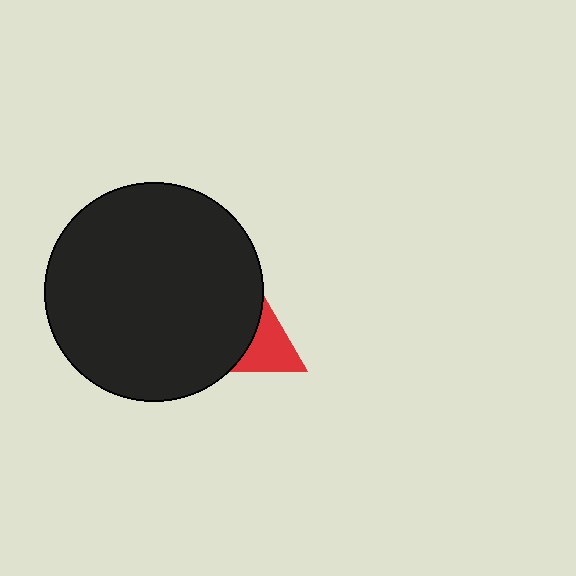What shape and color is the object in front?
The object in front is a black circle.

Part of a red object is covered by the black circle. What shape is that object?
It is a triangle.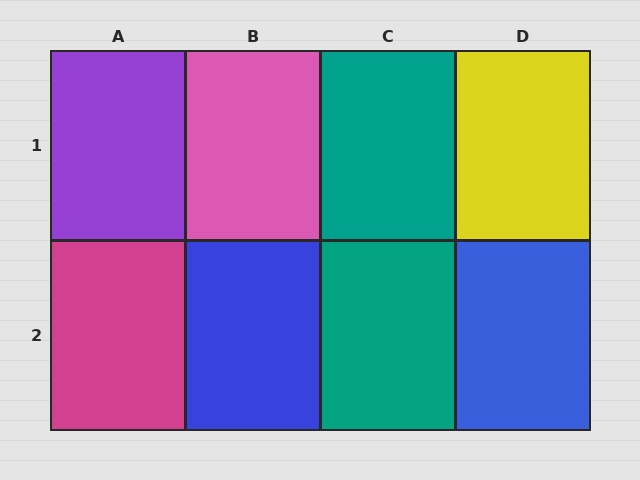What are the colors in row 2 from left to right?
Magenta, blue, teal, blue.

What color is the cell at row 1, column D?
Yellow.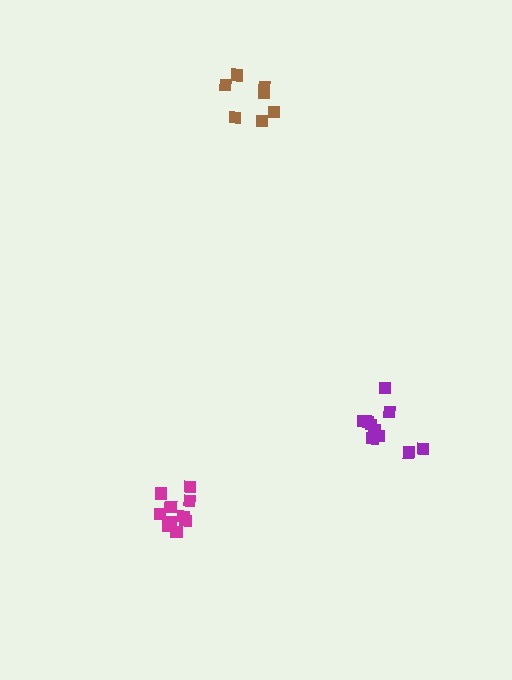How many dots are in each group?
Group 1: 7 dots, Group 2: 10 dots, Group 3: 10 dots (27 total).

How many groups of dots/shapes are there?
There are 3 groups.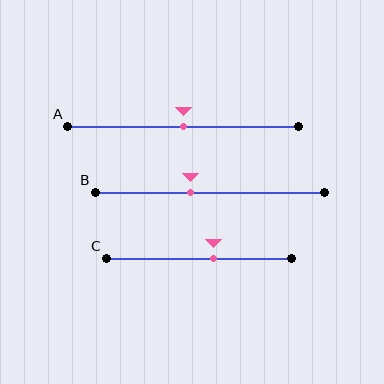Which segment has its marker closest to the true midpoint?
Segment A has its marker closest to the true midpoint.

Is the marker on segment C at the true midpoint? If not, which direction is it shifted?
No, the marker on segment C is shifted to the right by about 8% of the segment length.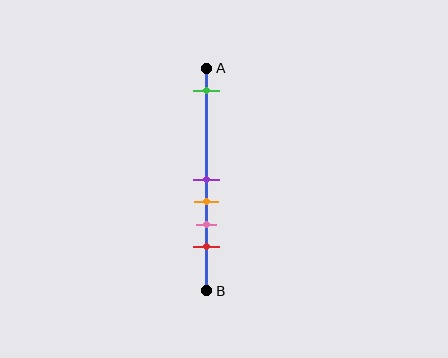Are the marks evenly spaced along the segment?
No, the marks are not evenly spaced.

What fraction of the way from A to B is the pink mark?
The pink mark is approximately 70% (0.7) of the way from A to B.